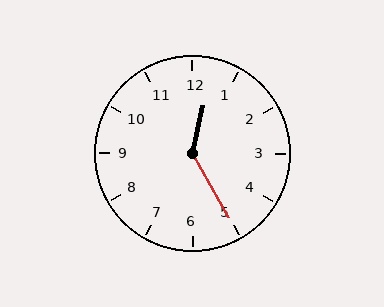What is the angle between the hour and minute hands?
Approximately 138 degrees.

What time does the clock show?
12:25.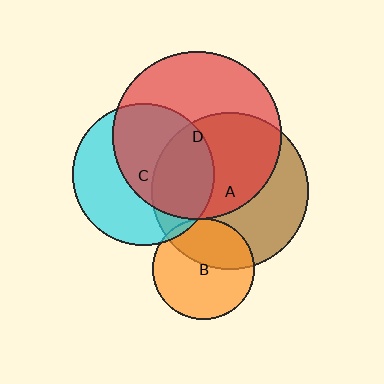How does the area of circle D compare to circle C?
Approximately 1.4 times.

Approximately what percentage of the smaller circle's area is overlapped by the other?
Approximately 5%.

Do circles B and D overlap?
Yes.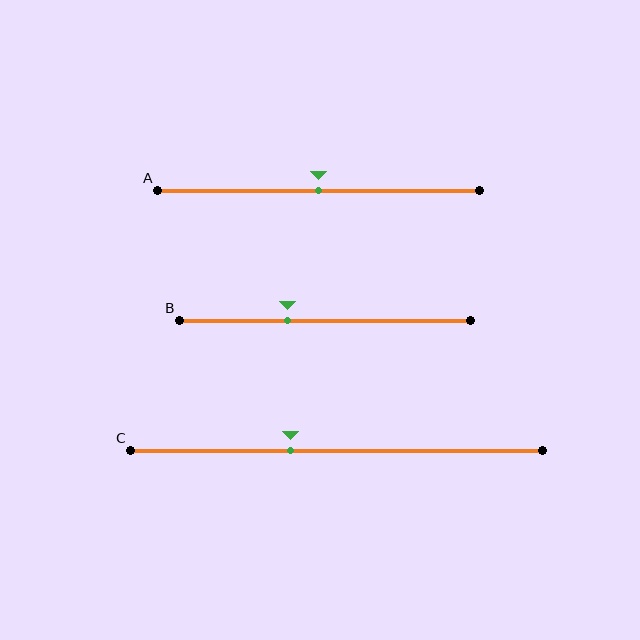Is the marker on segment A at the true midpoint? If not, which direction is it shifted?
Yes, the marker on segment A is at the true midpoint.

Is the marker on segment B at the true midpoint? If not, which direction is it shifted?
No, the marker on segment B is shifted to the left by about 13% of the segment length.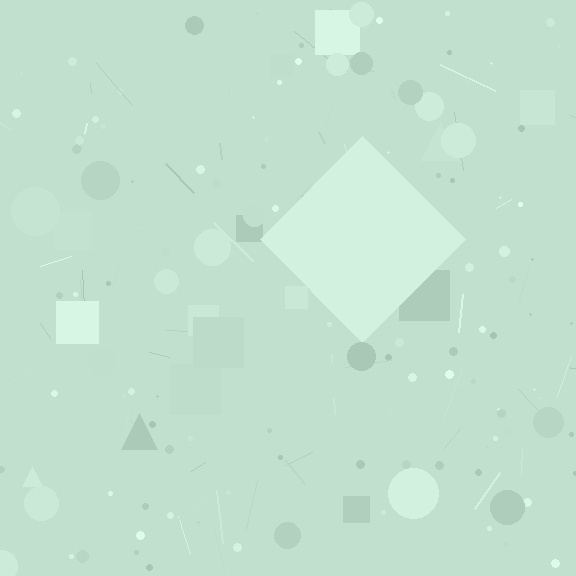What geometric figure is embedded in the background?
A diamond is embedded in the background.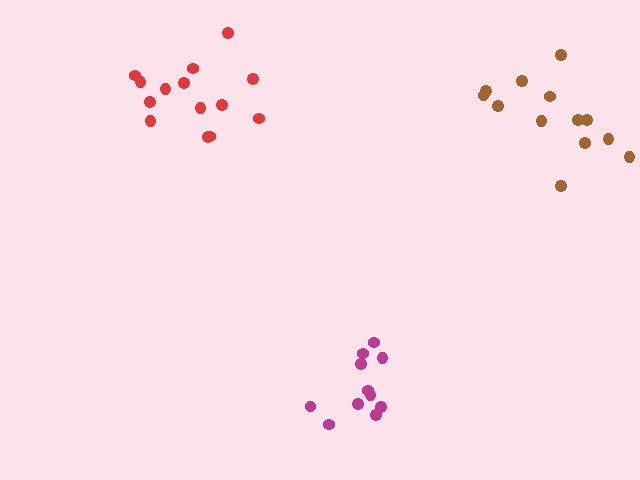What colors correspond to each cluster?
The clusters are colored: magenta, brown, red.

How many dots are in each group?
Group 1: 11 dots, Group 2: 13 dots, Group 3: 14 dots (38 total).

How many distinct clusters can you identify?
There are 3 distinct clusters.